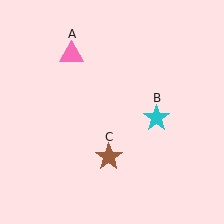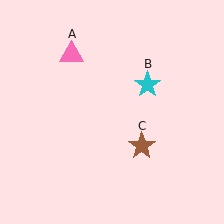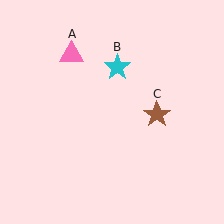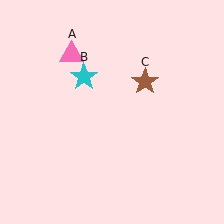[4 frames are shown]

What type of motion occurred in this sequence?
The cyan star (object B), brown star (object C) rotated counterclockwise around the center of the scene.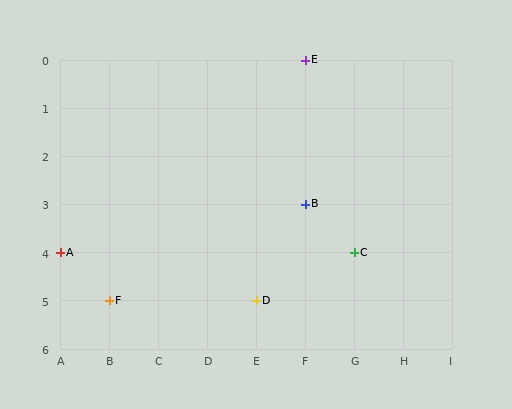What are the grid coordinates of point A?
Point A is at grid coordinates (A, 4).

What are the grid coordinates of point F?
Point F is at grid coordinates (B, 5).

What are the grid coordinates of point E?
Point E is at grid coordinates (F, 0).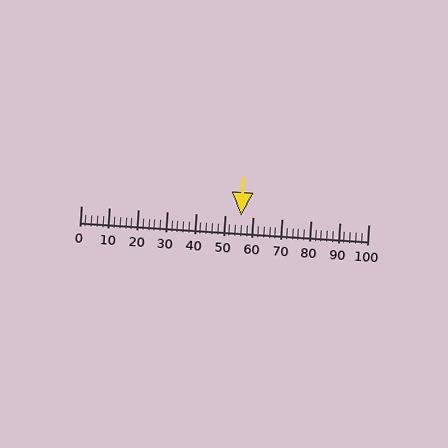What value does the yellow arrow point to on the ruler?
The yellow arrow points to approximately 56.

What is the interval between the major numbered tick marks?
The major tick marks are spaced 10 units apart.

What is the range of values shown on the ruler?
The ruler shows values from 0 to 100.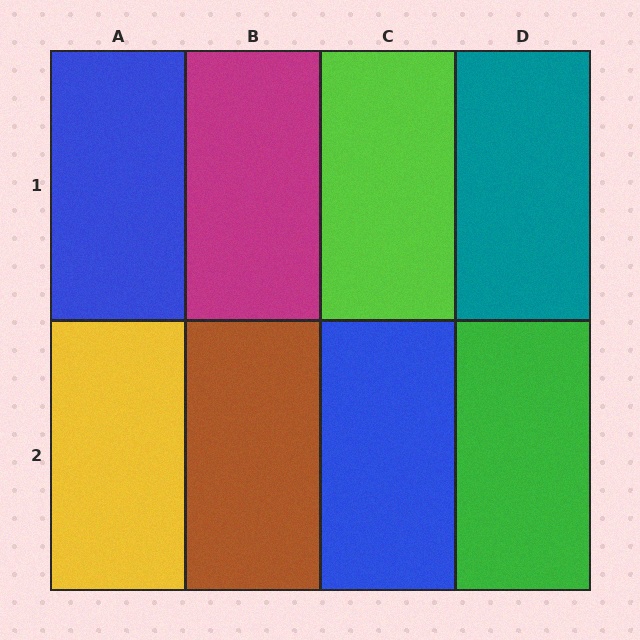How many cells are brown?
1 cell is brown.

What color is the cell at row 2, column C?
Blue.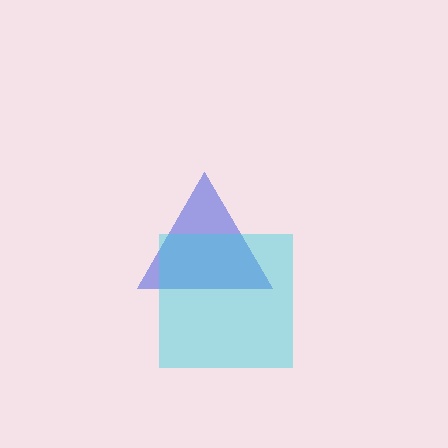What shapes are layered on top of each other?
The layered shapes are: a blue triangle, a cyan square.